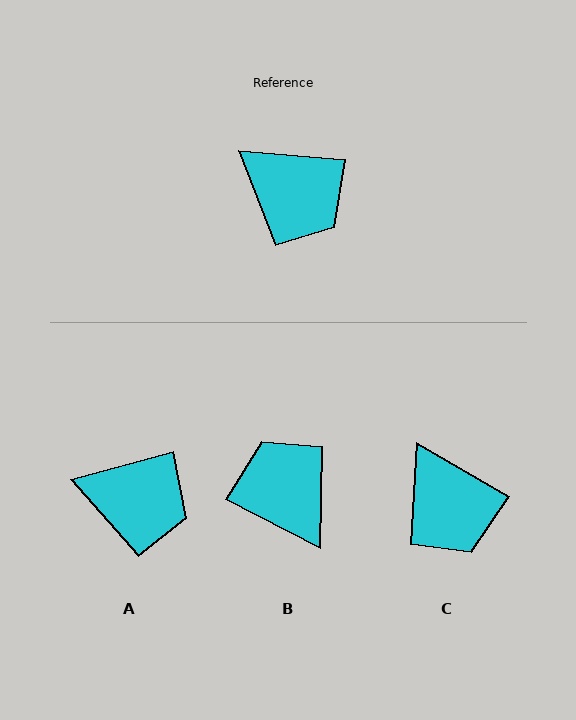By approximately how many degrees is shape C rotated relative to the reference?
Approximately 25 degrees clockwise.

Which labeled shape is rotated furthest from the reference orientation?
B, about 158 degrees away.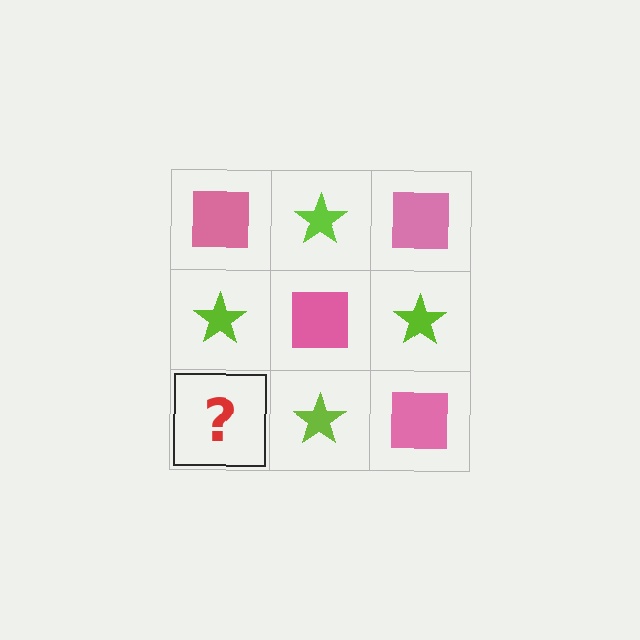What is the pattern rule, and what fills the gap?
The rule is that it alternates pink square and lime star in a checkerboard pattern. The gap should be filled with a pink square.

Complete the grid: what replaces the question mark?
The question mark should be replaced with a pink square.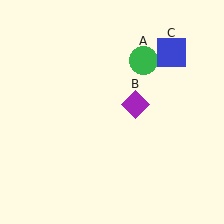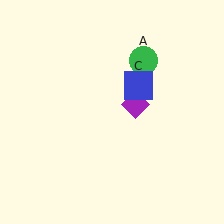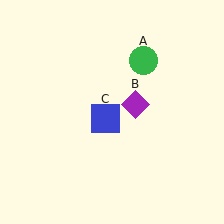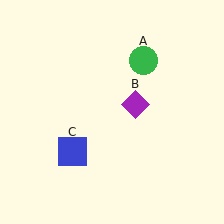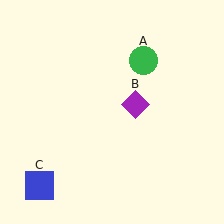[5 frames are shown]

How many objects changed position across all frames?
1 object changed position: blue square (object C).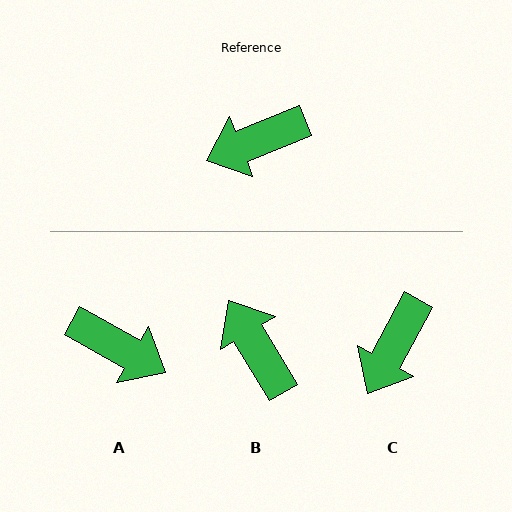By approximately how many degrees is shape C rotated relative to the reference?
Approximately 40 degrees counter-clockwise.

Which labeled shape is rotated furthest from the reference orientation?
A, about 129 degrees away.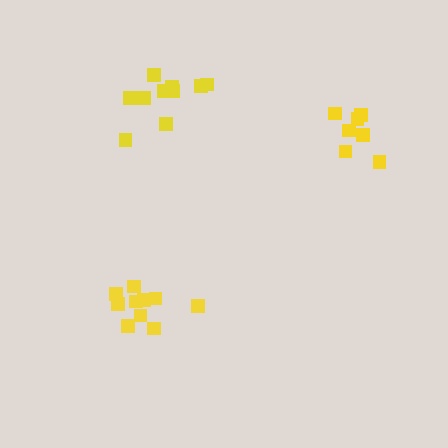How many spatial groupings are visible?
There are 3 spatial groupings.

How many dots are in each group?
Group 1: 7 dots, Group 2: 10 dots, Group 3: 10 dots (27 total).